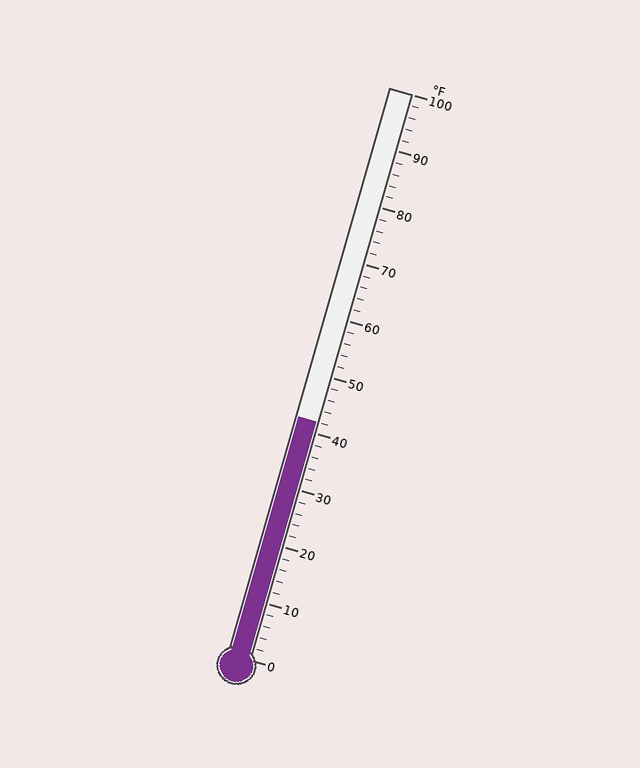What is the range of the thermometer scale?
The thermometer scale ranges from 0°F to 100°F.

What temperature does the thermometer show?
The thermometer shows approximately 42°F.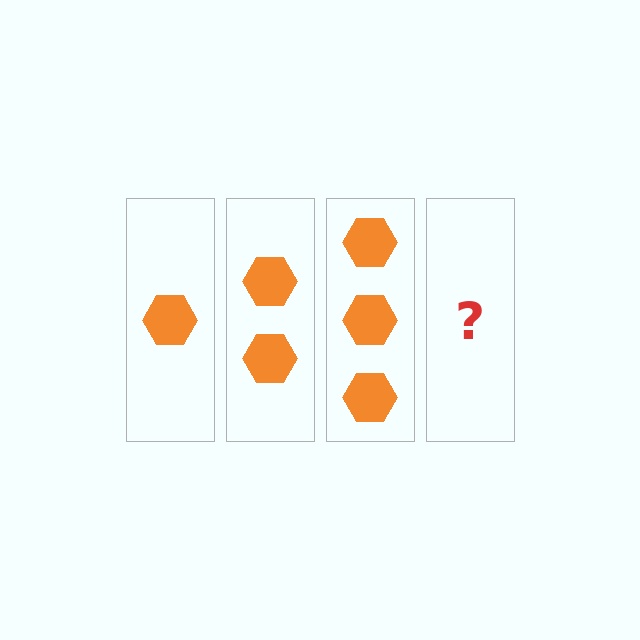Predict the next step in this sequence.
The next step is 4 hexagons.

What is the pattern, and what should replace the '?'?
The pattern is that each step adds one more hexagon. The '?' should be 4 hexagons.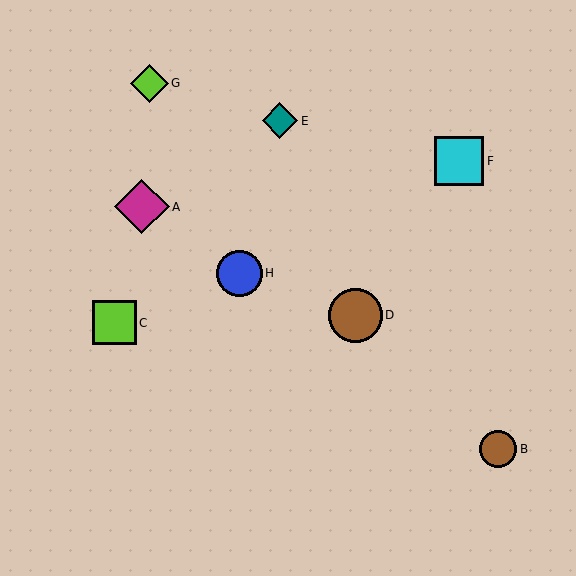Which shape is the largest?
The magenta diamond (labeled A) is the largest.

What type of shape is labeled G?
Shape G is a lime diamond.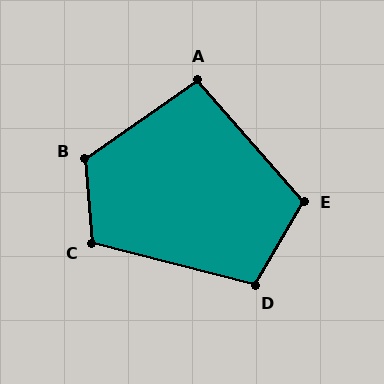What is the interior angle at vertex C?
Approximately 109 degrees (obtuse).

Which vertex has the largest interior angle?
B, at approximately 120 degrees.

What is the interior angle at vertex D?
Approximately 106 degrees (obtuse).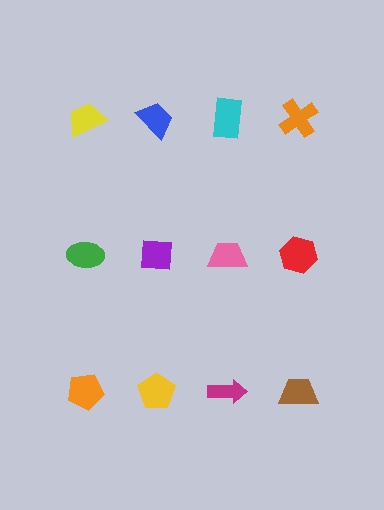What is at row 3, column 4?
A brown trapezoid.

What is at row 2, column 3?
A pink trapezoid.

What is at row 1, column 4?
An orange cross.